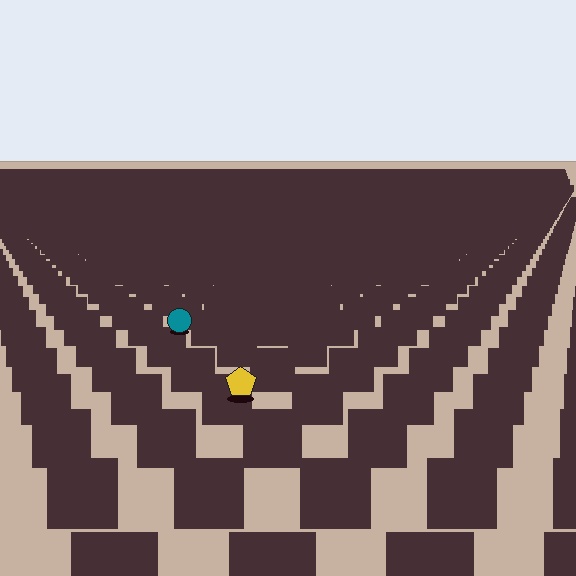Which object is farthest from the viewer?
The teal circle is farthest from the viewer. It appears smaller and the ground texture around it is denser.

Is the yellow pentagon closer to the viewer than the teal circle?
Yes. The yellow pentagon is closer — you can tell from the texture gradient: the ground texture is coarser near it.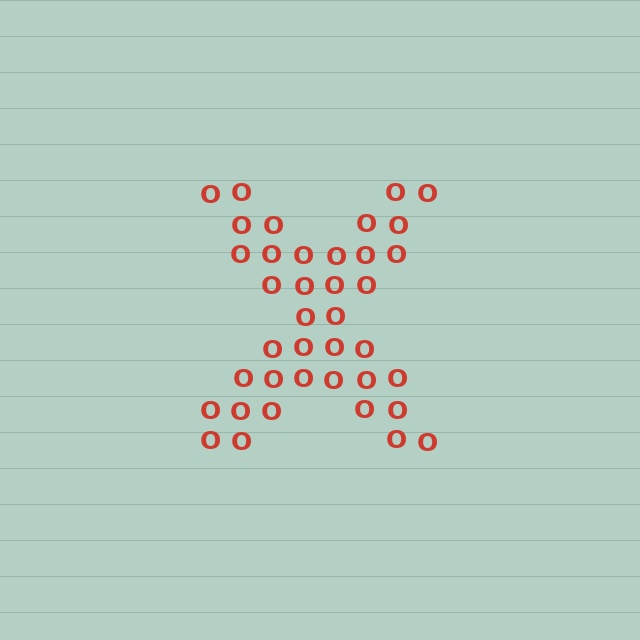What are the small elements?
The small elements are letter O's.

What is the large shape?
The large shape is the letter X.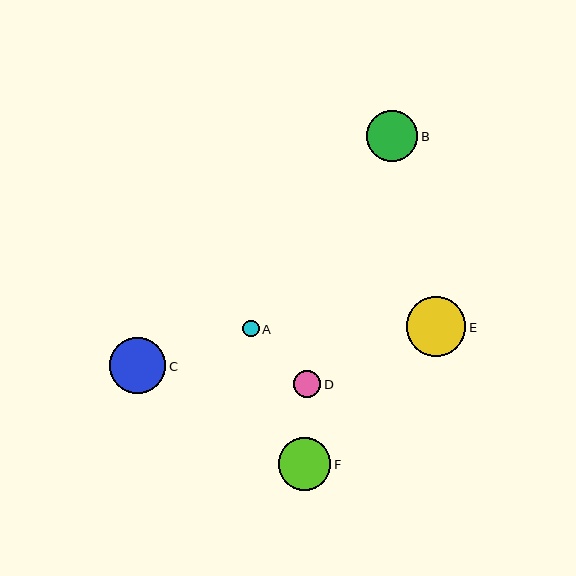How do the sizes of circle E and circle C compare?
Circle E and circle C are approximately the same size.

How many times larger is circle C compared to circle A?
Circle C is approximately 3.5 times the size of circle A.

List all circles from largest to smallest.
From largest to smallest: E, C, F, B, D, A.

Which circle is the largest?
Circle E is the largest with a size of approximately 60 pixels.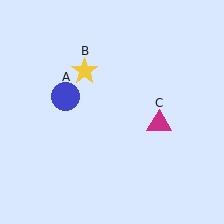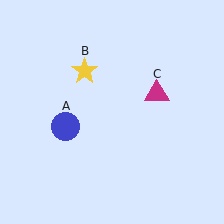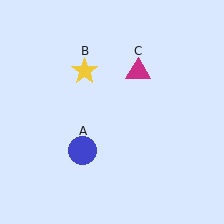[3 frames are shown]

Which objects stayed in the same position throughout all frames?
Yellow star (object B) remained stationary.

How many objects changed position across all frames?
2 objects changed position: blue circle (object A), magenta triangle (object C).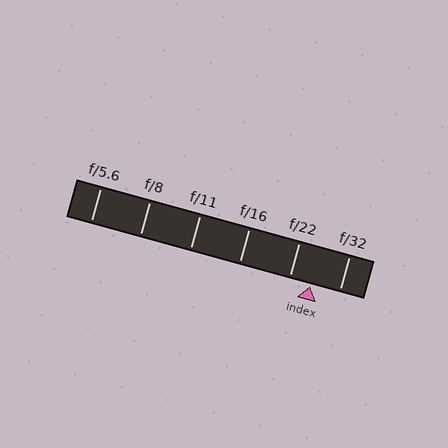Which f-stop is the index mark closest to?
The index mark is closest to f/22.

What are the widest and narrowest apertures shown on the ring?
The widest aperture shown is f/5.6 and the narrowest is f/32.